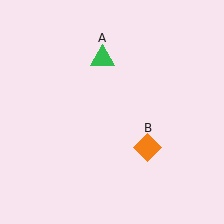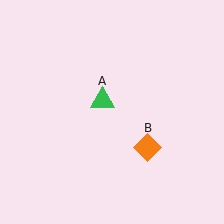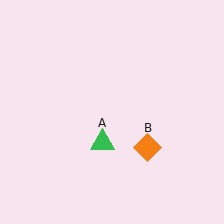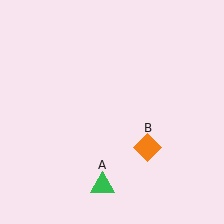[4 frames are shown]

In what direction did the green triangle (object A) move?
The green triangle (object A) moved down.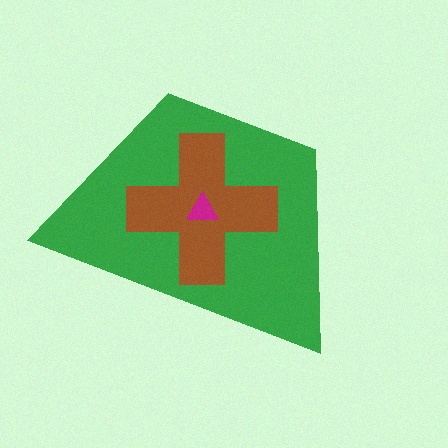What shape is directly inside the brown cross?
The magenta triangle.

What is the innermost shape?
The magenta triangle.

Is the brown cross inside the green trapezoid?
Yes.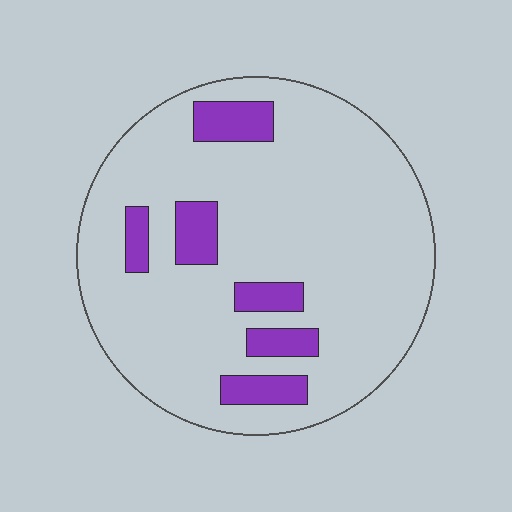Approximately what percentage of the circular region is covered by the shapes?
Approximately 15%.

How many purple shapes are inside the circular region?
6.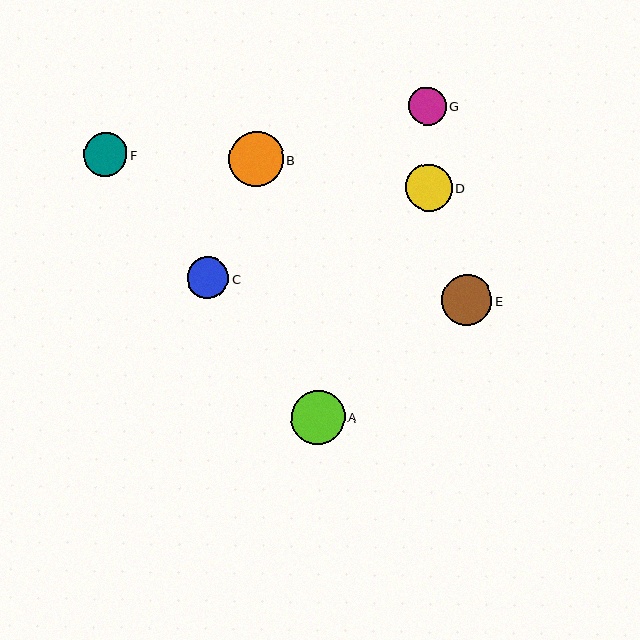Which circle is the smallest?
Circle G is the smallest with a size of approximately 38 pixels.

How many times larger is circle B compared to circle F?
Circle B is approximately 1.3 times the size of circle F.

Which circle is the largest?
Circle B is the largest with a size of approximately 55 pixels.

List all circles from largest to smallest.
From largest to smallest: B, A, E, D, F, C, G.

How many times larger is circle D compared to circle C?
Circle D is approximately 1.1 times the size of circle C.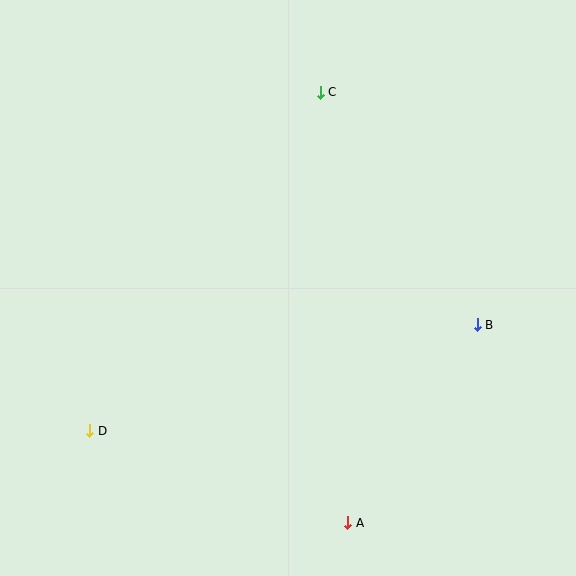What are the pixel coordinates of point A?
Point A is at (348, 523).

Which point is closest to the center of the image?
Point B at (477, 325) is closest to the center.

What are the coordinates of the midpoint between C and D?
The midpoint between C and D is at (205, 261).